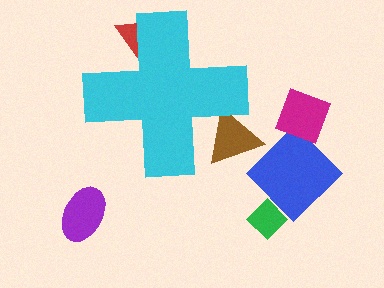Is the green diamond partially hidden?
No, the green diamond is fully visible.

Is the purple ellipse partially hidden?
No, the purple ellipse is fully visible.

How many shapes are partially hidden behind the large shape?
2 shapes are partially hidden.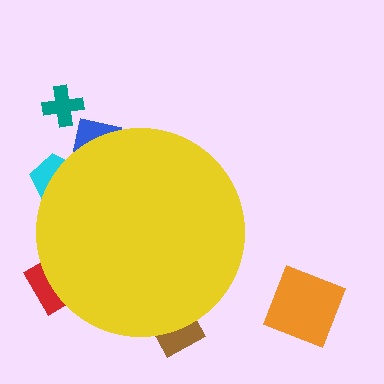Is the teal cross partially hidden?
No, the teal cross is fully visible.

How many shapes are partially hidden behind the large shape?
4 shapes are partially hidden.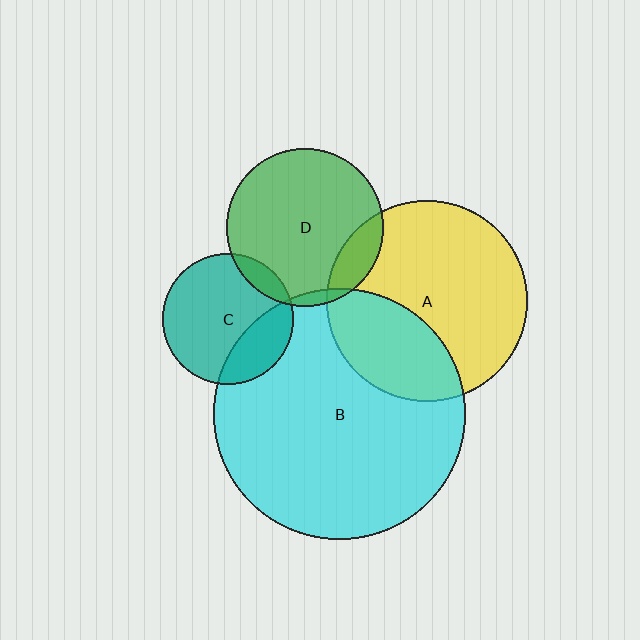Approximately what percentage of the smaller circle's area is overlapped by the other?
Approximately 25%.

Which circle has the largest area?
Circle B (cyan).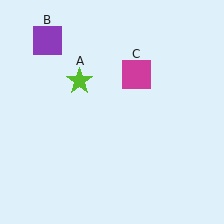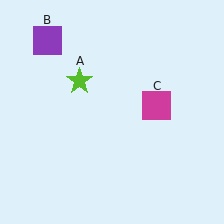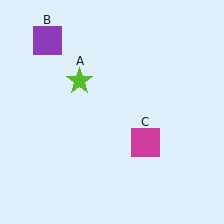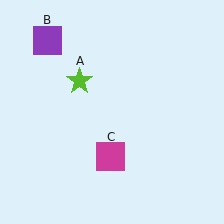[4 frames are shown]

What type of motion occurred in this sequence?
The magenta square (object C) rotated clockwise around the center of the scene.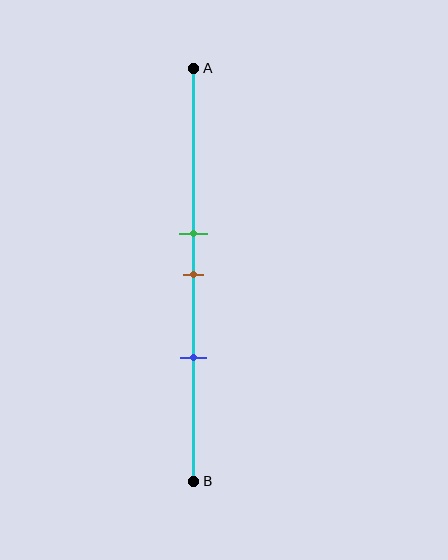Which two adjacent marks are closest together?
The green and brown marks are the closest adjacent pair.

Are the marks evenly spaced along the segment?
Yes, the marks are approximately evenly spaced.